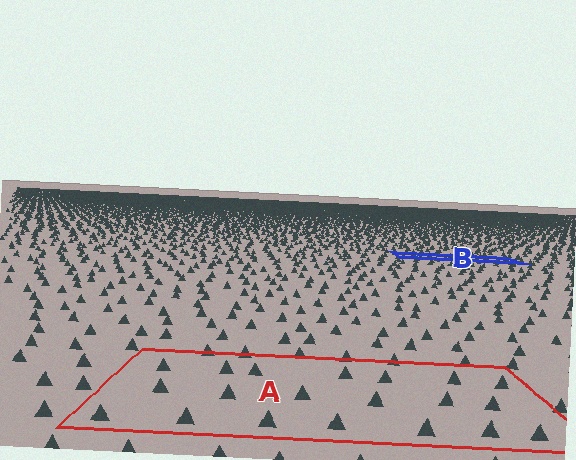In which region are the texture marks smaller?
The texture marks are smaller in region B, because it is farther away.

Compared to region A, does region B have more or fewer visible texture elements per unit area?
Region B has more texture elements per unit area — they are packed more densely because it is farther away.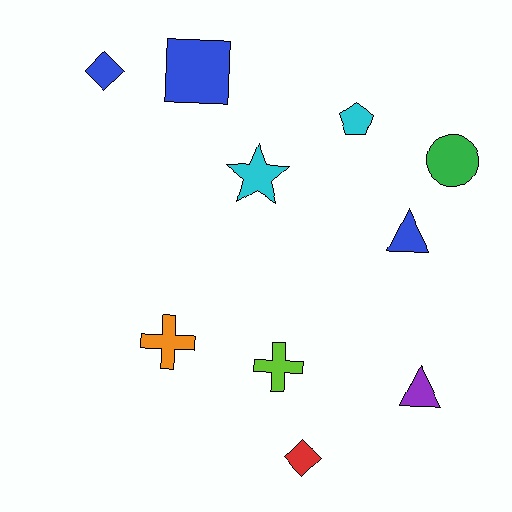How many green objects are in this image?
There is 1 green object.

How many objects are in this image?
There are 10 objects.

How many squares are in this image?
There is 1 square.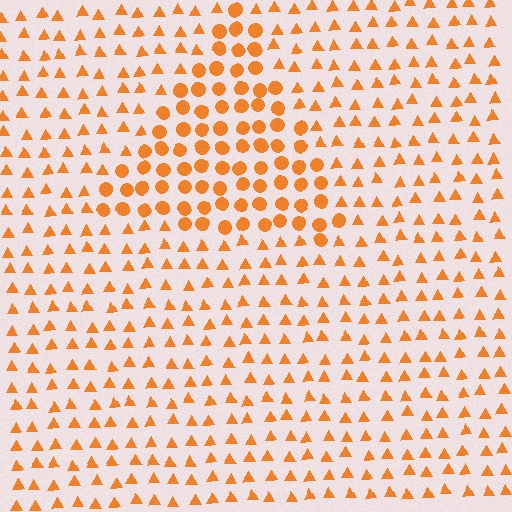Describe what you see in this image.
The image is filled with small orange elements arranged in a uniform grid. A triangle-shaped region contains circles, while the surrounding area contains triangles. The boundary is defined purely by the change in element shape.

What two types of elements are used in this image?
The image uses circles inside the triangle region and triangles outside it.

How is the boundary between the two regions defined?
The boundary is defined by a change in element shape: circles inside vs. triangles outside. All elements share the same color and spacing.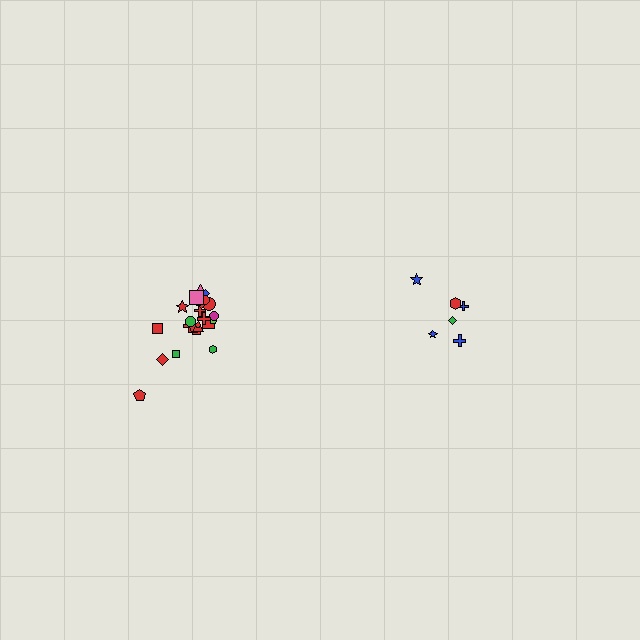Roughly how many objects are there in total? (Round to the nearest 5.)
Roughly 30 objects in total.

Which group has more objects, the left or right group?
The left group.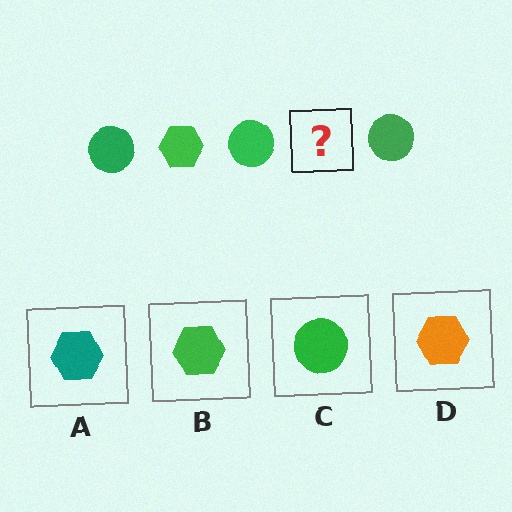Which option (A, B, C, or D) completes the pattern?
B.